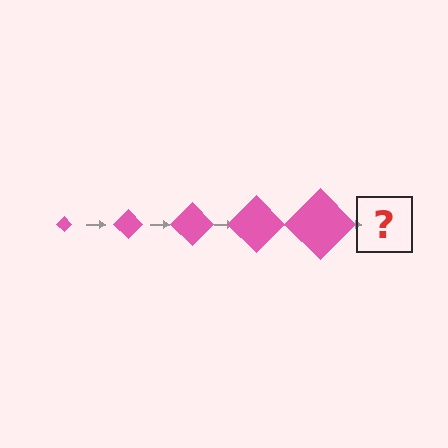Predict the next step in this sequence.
The next step is a pink diamond, larger than the previous one.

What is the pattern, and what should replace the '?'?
The pattern is that the diamond gets progressively larger each step. The '?' should be a pink diamond, larger than the previous one.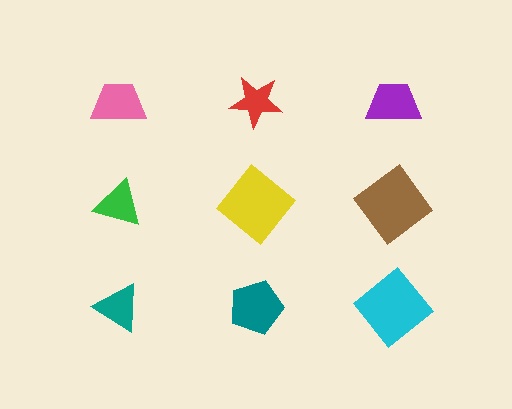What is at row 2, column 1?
A green triangle.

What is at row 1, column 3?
A purple trapezoid.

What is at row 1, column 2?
A red star.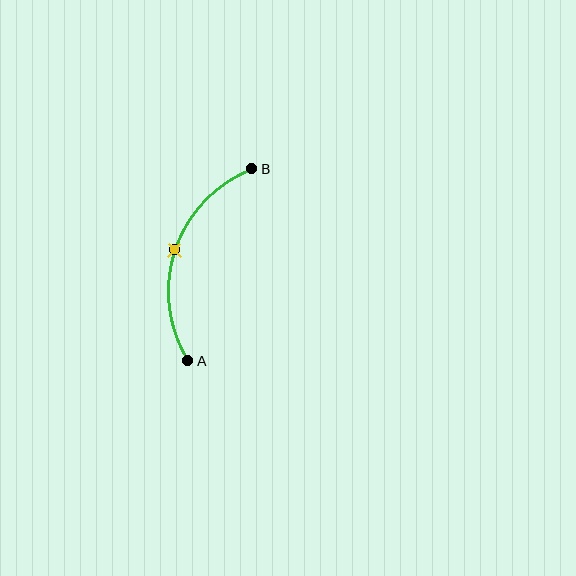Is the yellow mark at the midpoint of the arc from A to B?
Yes. The yellow mark lies on the arc at equal arc-length from both A and B — it is the arc midpoint.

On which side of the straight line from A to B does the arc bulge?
The arc bulges to the left of the straight line connecting A and B.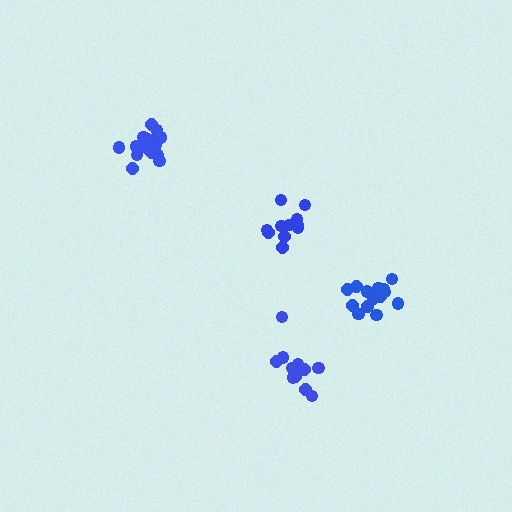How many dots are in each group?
Group 1: 11 dots, Group 2: 11 dots, Group 3: 17 dots, Group 4: 14 dots (53 total).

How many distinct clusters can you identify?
There are 4 distinct clusters.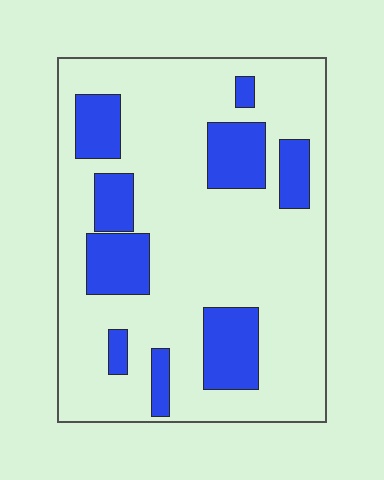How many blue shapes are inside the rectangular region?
9.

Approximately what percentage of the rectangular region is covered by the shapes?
Approximately 25%.